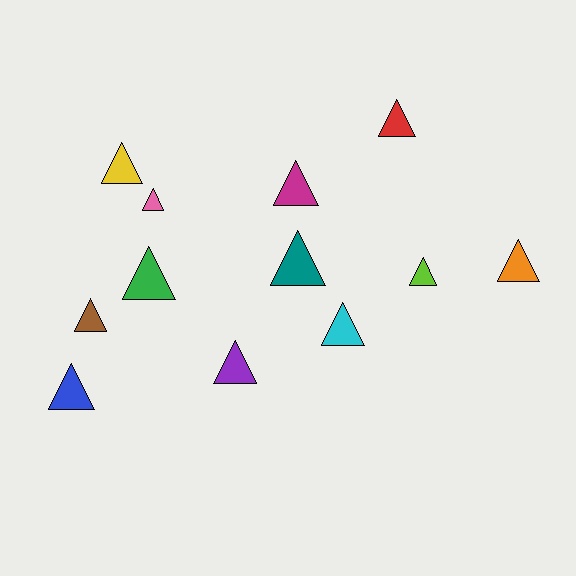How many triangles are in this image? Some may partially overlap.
There are 12 triangles.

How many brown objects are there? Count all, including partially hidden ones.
There is 1 brown object.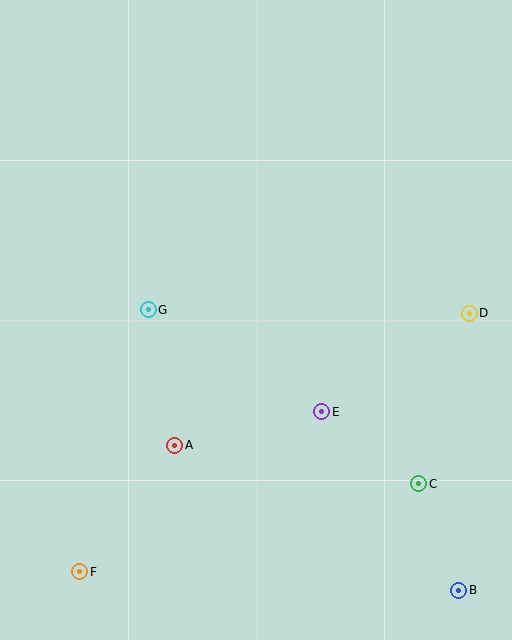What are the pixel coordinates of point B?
Point B is at (459, 590).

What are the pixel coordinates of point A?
Point A is at (175, 445).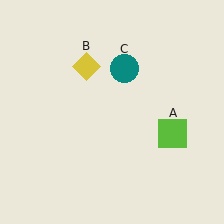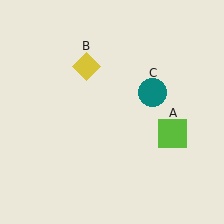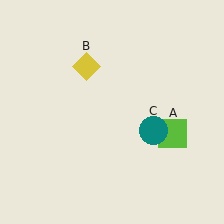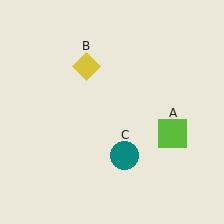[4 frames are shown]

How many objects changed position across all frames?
1 object changed position: teal circle (object C).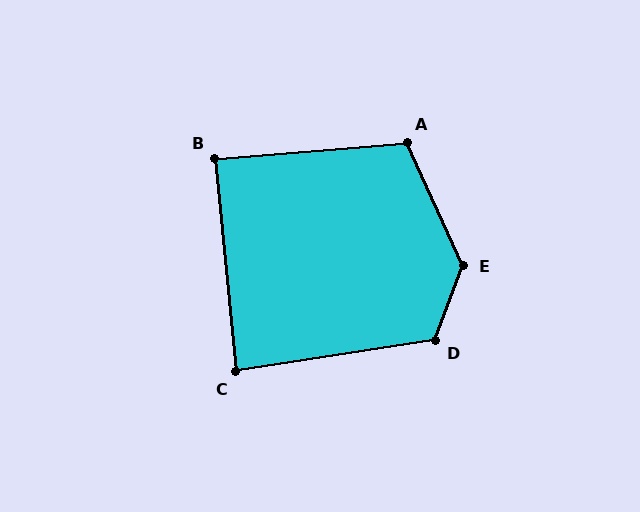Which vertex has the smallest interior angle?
C, at approximately 87 degrees.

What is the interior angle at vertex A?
Approximately 109 degrees (obtuse).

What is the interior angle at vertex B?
Approximately 89 degrees (approximately right).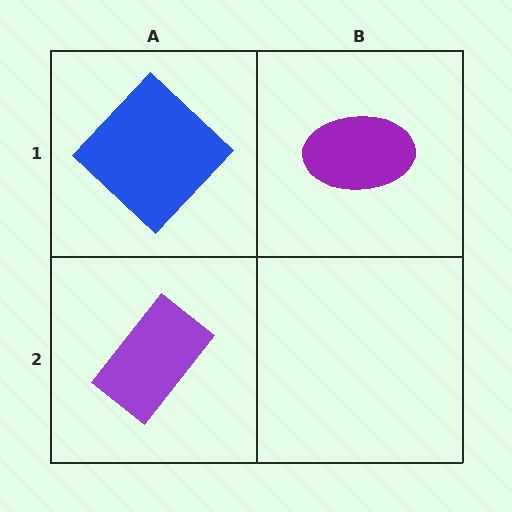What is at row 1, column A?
A blue diamond.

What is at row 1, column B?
A purple ellipse.